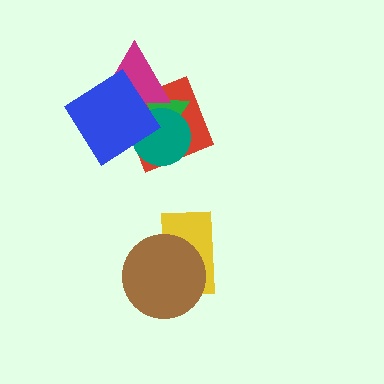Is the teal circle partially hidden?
Yes, it is partially covered by another shape.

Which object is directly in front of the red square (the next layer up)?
The green triangle is directly in front of the red square.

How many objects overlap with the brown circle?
1 object overlaps with the brown circle.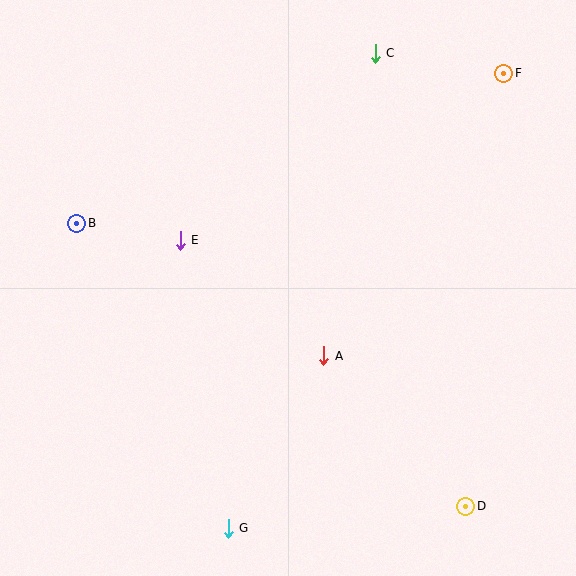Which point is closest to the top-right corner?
Point F is closest to the top-right corner.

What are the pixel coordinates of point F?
Point F is at (504, 73).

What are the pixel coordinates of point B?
Point B is at (77, 223).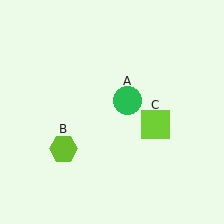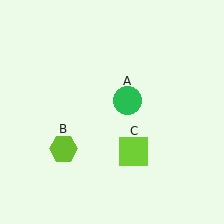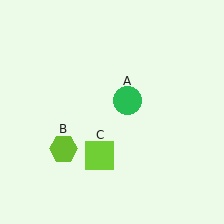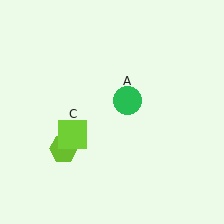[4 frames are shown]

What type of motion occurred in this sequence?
The lime square (object C) rotated clockwise around the center of the scene.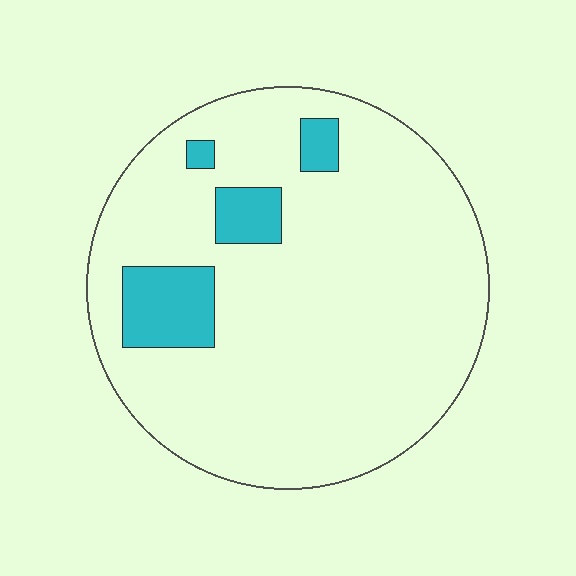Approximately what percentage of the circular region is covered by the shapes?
Approximately 10%.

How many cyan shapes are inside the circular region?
4.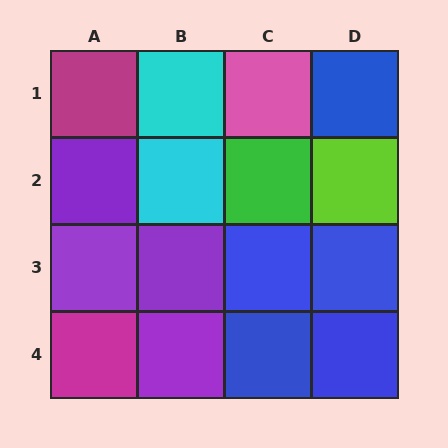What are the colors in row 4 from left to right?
Magenta, purple, blue, blue.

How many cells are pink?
1 cell is pink.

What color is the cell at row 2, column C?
Green.